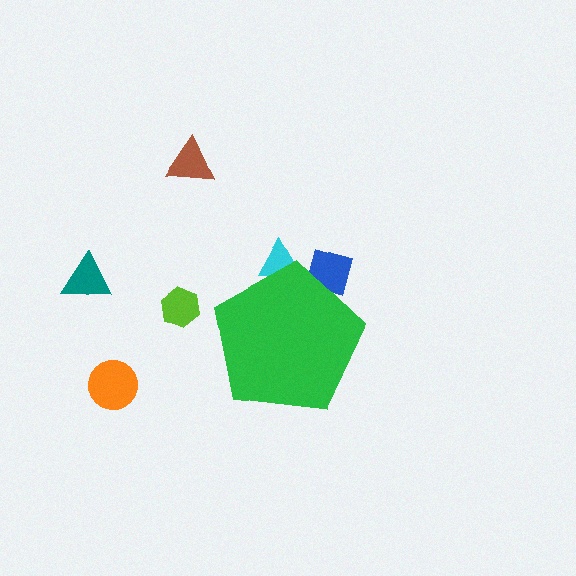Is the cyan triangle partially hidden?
Yes, the cyan triangle is partially hidden behind the green pentagon.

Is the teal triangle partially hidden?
No, the teal triangle is fully visible.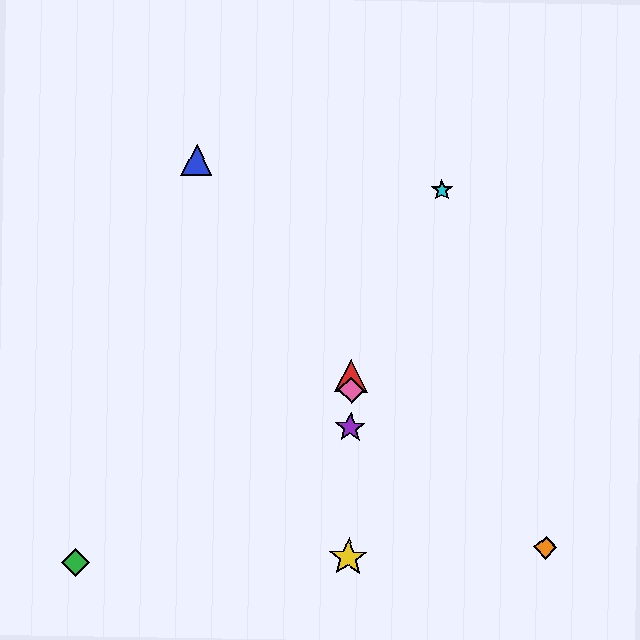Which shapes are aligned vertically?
The red triangle, the yellow star, the purple star, the pink diamond are aligned vertically.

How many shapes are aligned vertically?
4 shapes (the red triangle, the yellow star, the purple star, the pink diamond) are aligned vertically.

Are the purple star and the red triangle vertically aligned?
Yes, both are at x≈350.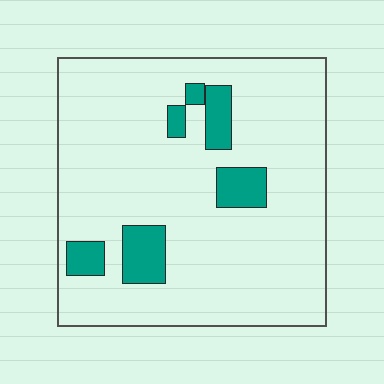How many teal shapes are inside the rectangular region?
6.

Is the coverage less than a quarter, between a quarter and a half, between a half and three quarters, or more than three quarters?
Less than a quarter.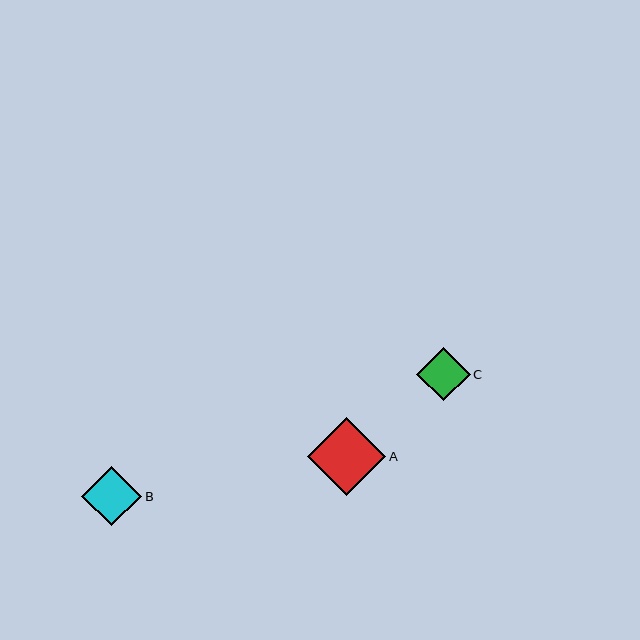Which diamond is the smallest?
Diamond C is the smallest with a size of approximately 53 pixels.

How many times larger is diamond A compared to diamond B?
Diamond A is approximately 1.3 times the size of diamond B.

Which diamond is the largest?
Diamond A is the largest with a size of approximately 79 pixels.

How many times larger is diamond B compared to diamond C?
Diamond B is approximately 1.1 times the size of diamond C.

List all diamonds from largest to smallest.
From largest to smallest: A, B, C.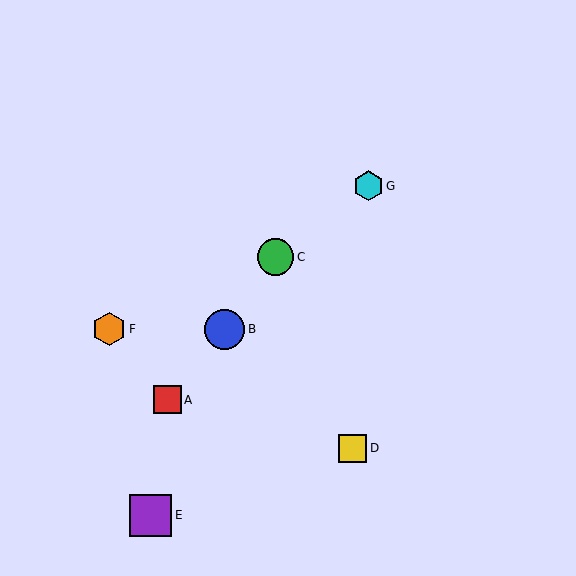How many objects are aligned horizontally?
2 objects (B, F) are aligned horizontally.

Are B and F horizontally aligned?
Yes, both are at y≈329.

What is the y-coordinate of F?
Object F is at y≈329.